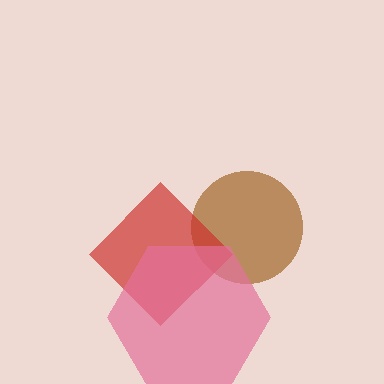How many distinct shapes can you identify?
There are 3 distinct shapes: a brown circle, a red diamond, a pink hexagon.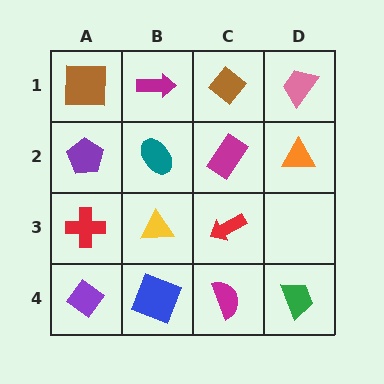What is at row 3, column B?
A yellow triangle.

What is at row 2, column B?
A teal ellipse.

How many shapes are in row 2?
4 shapes.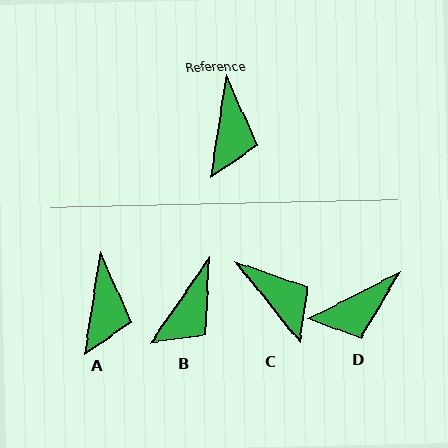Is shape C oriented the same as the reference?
No, it is off by about 47 degrees.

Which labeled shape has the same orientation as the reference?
A.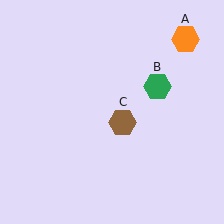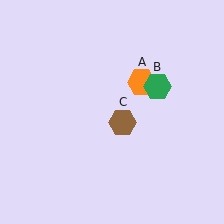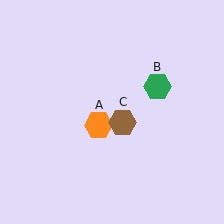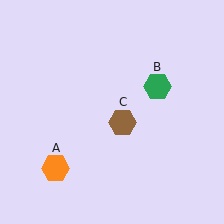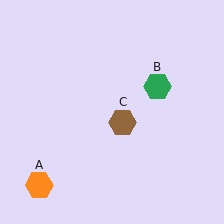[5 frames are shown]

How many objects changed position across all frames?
1 object changed position: orange hexagon (object A).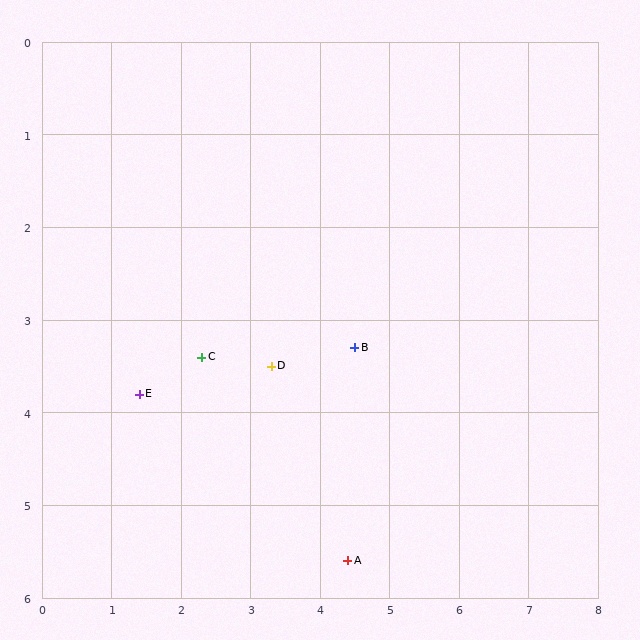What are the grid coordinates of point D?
Point D is at approximately (3.3, 3.5).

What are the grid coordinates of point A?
Point A is at approximately (4.4, 5.6).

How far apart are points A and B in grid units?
Points A and B are about 2.3 grid units apart.